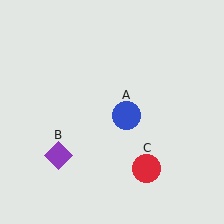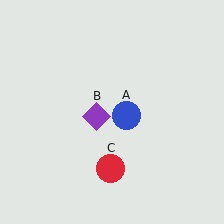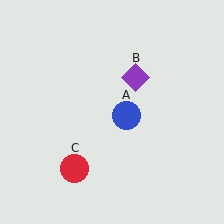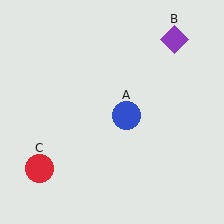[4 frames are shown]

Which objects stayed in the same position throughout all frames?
Blue circle (object A) remained stationary.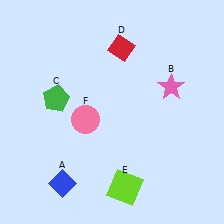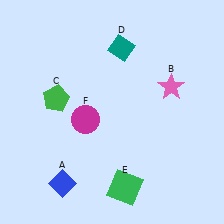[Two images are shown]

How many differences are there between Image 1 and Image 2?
There are 3 differences between the two images.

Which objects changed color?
D changed from red to teal. E changed from lime to green. F changed from pink to magenta.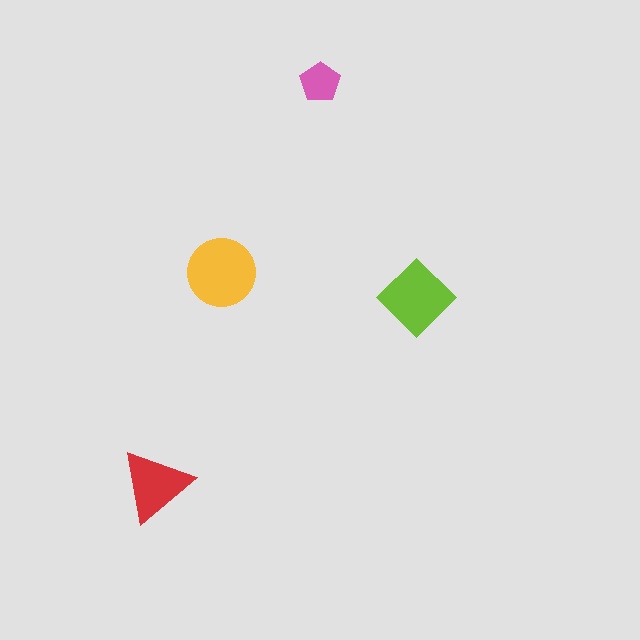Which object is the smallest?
The pink pentagon.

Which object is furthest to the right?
The lime diamond is rightmost.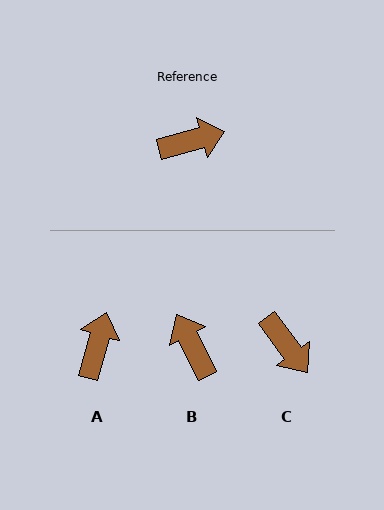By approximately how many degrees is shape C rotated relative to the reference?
Approximately 69 degrees clockwise.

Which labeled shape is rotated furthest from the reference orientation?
B, about 101 degrees away.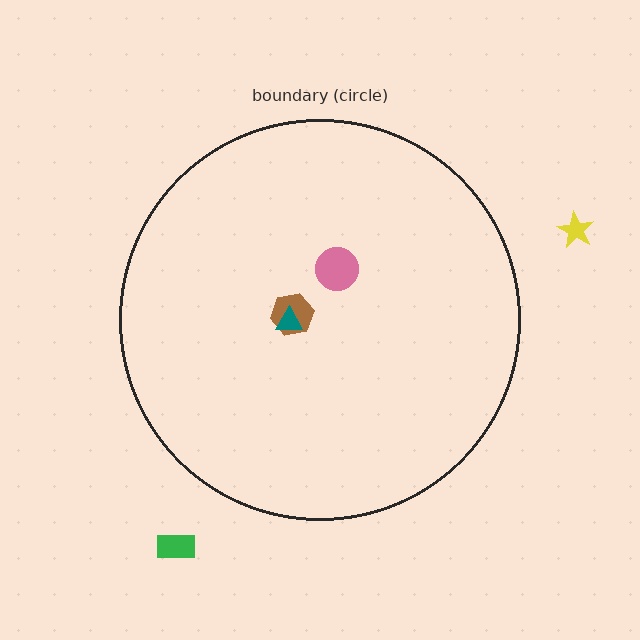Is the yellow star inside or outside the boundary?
Outside.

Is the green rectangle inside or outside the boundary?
Outside.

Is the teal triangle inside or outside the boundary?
Inside.